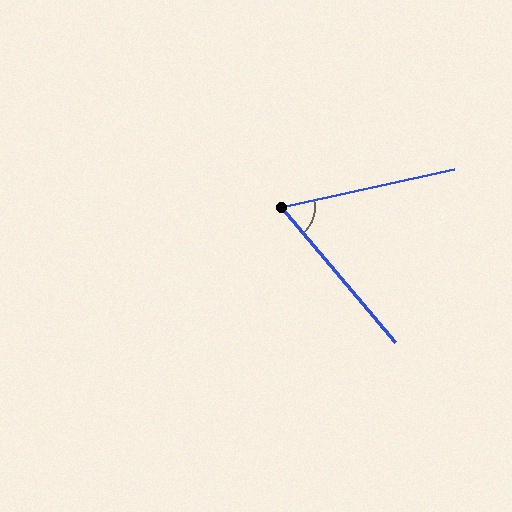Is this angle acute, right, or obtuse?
It is acute.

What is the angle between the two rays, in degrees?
Approximately 63 degrees.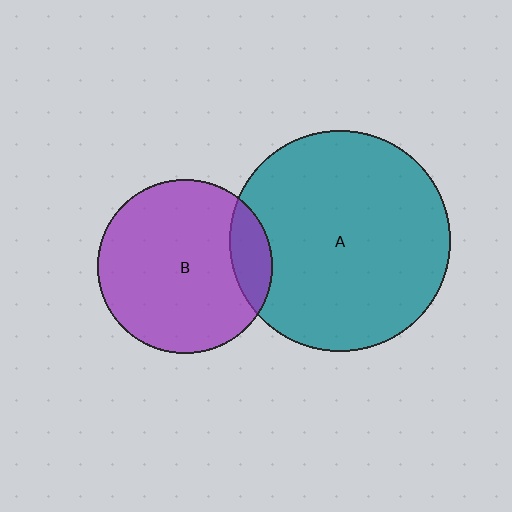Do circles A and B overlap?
Yes.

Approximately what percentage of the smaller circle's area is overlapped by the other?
Approximately 15%.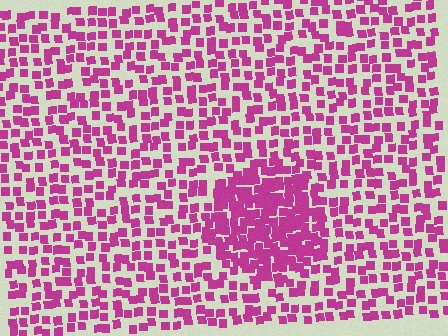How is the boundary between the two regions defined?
The boundary is defined by a change in element density (approximately 2.1x ratio). All elements are the same color, size, and shape.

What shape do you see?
I see a circle.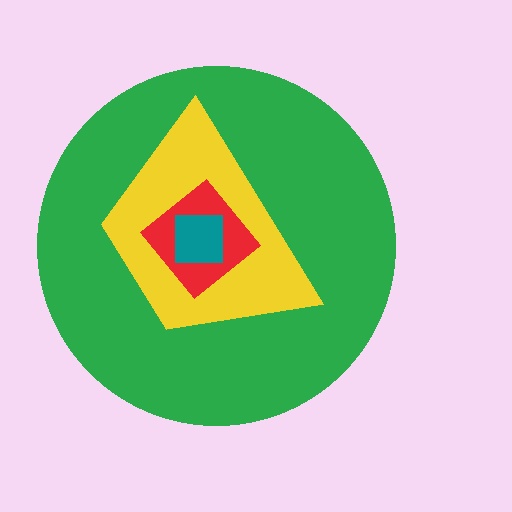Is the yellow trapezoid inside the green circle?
Yes.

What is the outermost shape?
The green circle.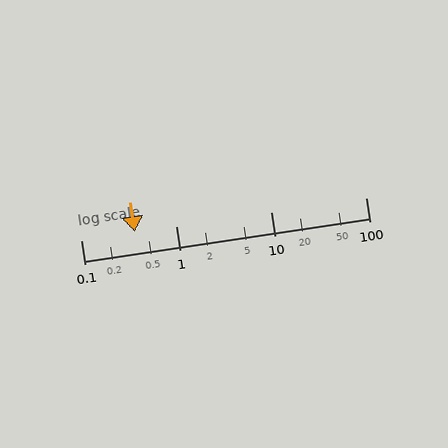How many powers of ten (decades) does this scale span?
The scale spans 3 decades, from 0.1 to 100.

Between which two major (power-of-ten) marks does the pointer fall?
The pointer is between 0.1 and 1.